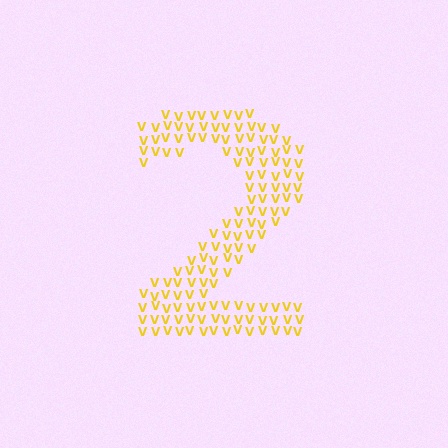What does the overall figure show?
The overall figure shows the digit 2.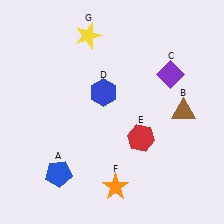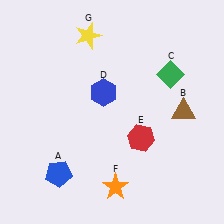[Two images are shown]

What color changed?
The diamond (C) changed from purple in Image 1 to green in Image 2.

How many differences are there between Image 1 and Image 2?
There is 1 difference between the two images.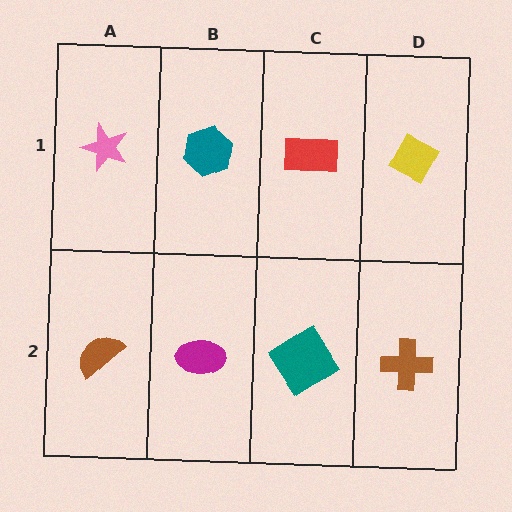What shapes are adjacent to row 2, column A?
A pink star (row 1, column A), a magenta ellipse (row 2, column B).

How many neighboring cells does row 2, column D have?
2.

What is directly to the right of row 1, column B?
A red rectangle.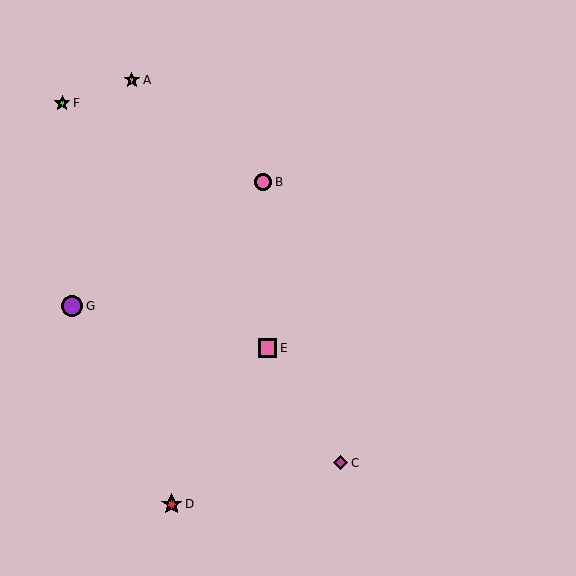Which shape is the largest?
The red star (labeled D) is the largest.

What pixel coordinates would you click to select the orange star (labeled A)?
Click at (132, 80) to select the orange star A.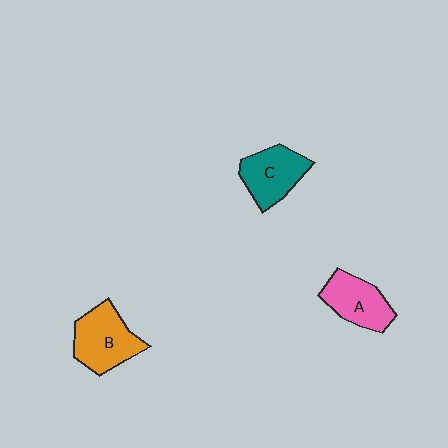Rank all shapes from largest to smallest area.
From largest to smallest: B (orange), C (teal), A (pink).